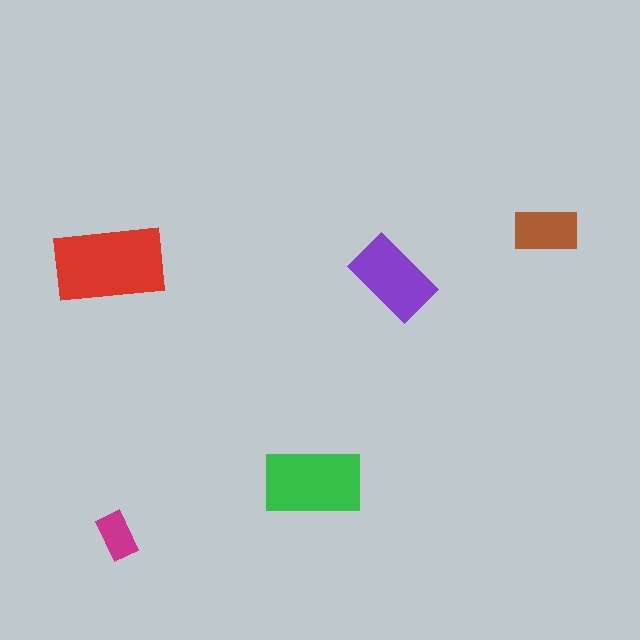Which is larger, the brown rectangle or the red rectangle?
The red one.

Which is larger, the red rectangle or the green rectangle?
The red one.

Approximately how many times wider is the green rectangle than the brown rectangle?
About 1.5 times wider.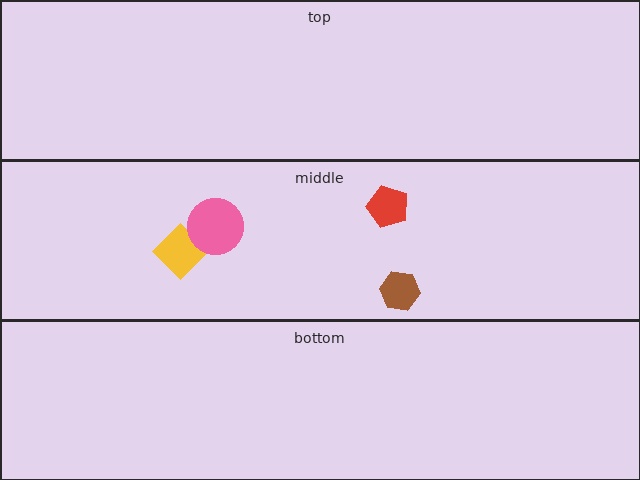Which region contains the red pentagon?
The middle region.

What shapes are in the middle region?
The red pentagon, the yellow diamond, the brown hexagon, the pink circle.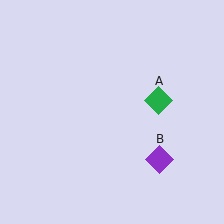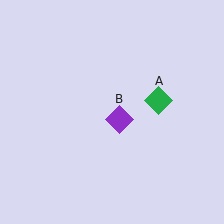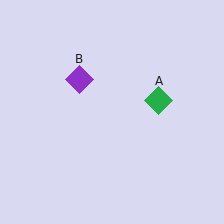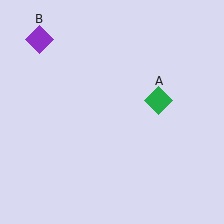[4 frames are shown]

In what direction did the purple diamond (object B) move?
The purple diamond (object B) moved up and to the left.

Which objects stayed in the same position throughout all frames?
Green diamond (object A) remained stationary.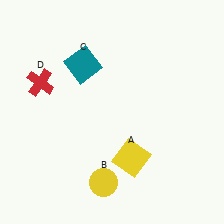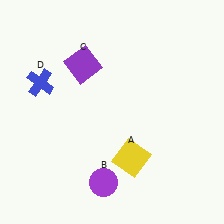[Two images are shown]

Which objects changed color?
B changed from yellow to purple. C changed from teal to purple. D changed from red to blue.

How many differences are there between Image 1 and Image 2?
There are 3 differences between the two images.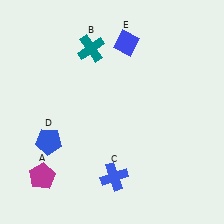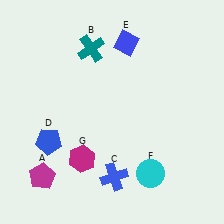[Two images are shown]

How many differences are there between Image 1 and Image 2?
There are 2 differences between the two images.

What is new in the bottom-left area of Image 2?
A magenta hexagon (G) was added in the bottom-left area of Image 2.